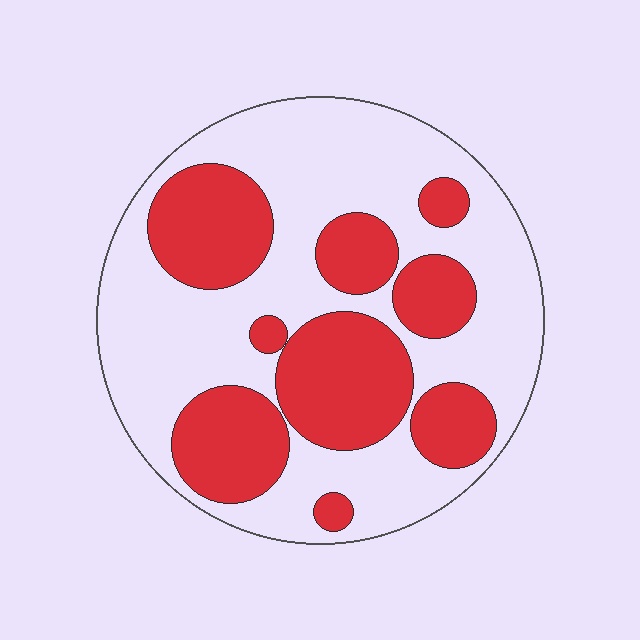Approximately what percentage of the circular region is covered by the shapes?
Approximately 40%.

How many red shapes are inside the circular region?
9.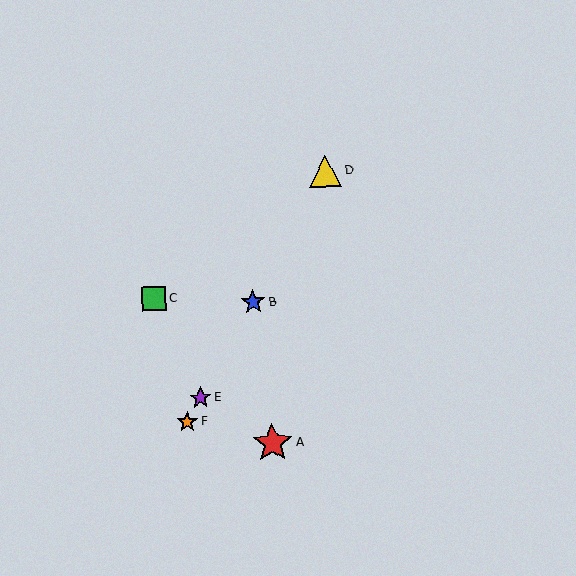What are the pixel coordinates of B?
Object B is at (253, 302).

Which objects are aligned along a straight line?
Objects B, D, E, F are aligned along a straight line.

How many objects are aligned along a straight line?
4 objects (B, D, E, F) are aligned along a straight line.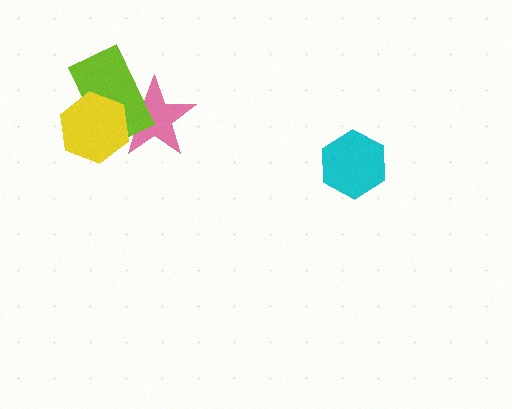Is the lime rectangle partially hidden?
Yes, it is partially covered by another shape.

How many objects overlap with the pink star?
2 objects overlap with the pink star.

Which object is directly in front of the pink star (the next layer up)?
The lime rectangle is directly in front of the pink star.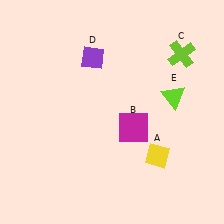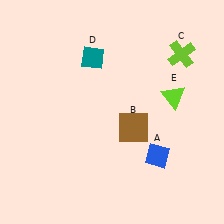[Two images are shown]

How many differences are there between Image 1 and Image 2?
There are 3 differences between the two images.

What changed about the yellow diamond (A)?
In Image 1, A is yellow. In Image 2, it changed to blue.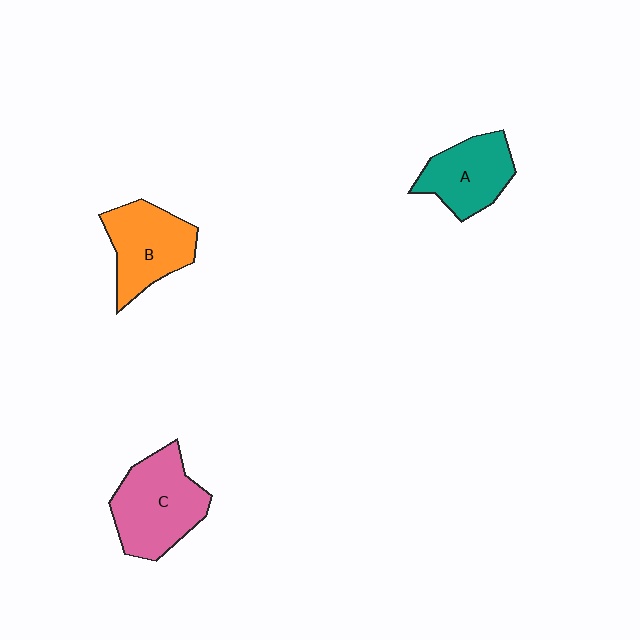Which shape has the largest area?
Shape C (pink).